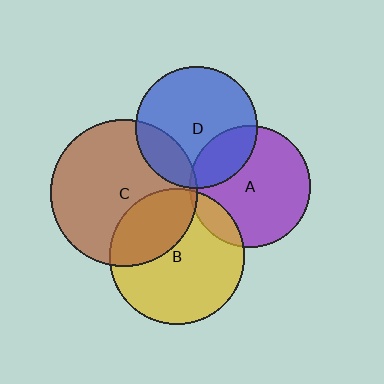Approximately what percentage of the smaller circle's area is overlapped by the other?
Approximately 15%.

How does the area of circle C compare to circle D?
Approximately 1.5 times.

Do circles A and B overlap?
Yes.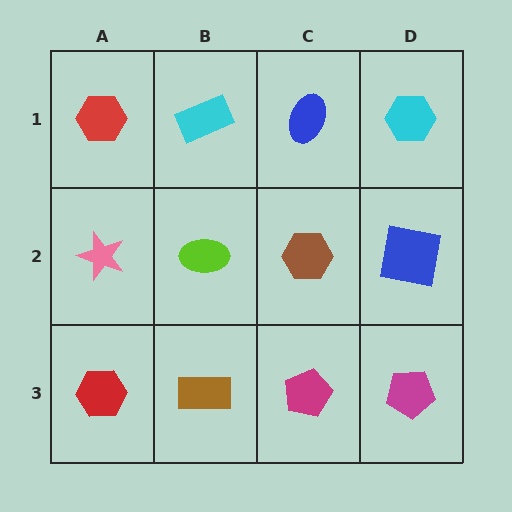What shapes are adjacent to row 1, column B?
A lime ellipse (row 2, column B), a red hexagon (row 1, column A), a blue ellipse (row 1, column C).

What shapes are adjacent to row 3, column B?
A lime ellipse (row 2, column B), a red hexagon (row 3, column A), a magenta pentagon (row 3, column C).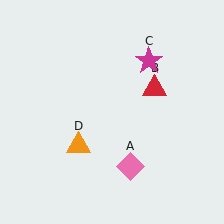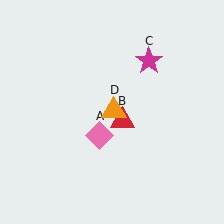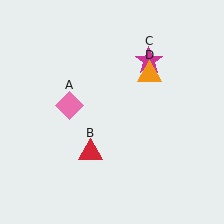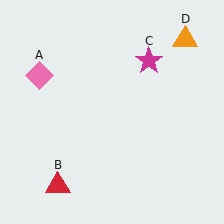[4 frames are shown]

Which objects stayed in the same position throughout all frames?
Magenta star (object C) remained stationary.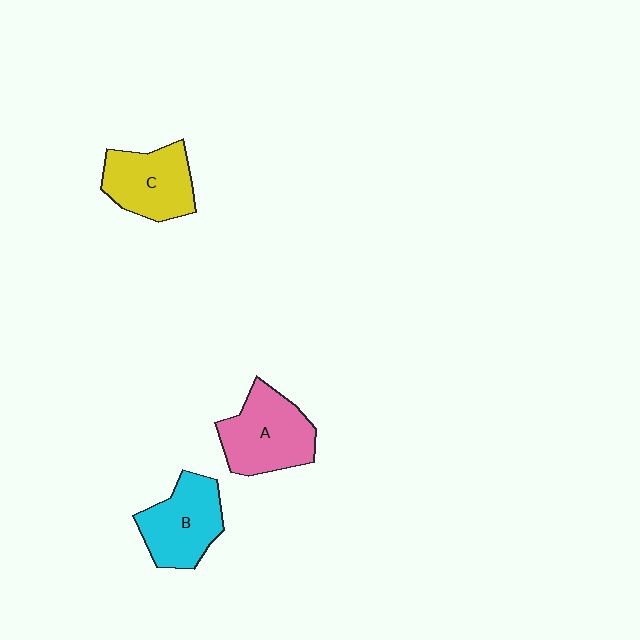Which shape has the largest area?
Shape A (pink).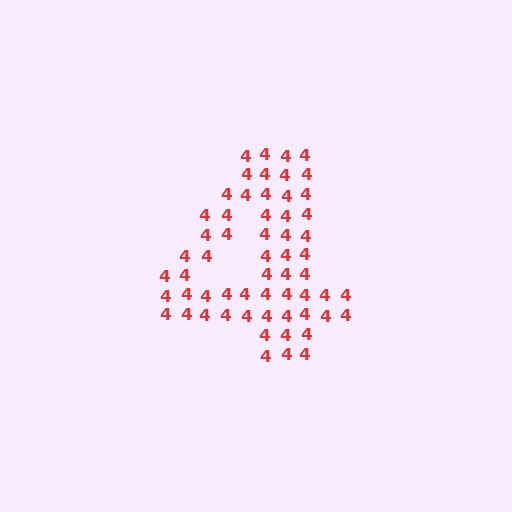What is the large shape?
The large shape is the digit 4.